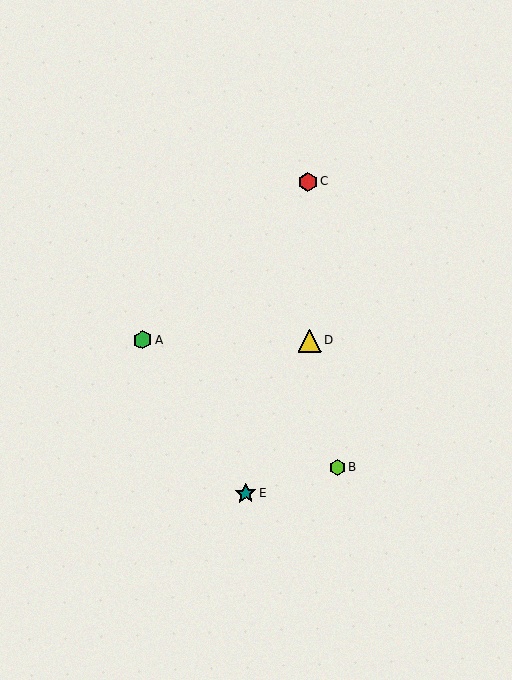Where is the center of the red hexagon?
The center of the red hexagon is at (308, 182).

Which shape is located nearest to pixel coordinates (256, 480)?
The teal star (labeled E) at (245, 494) is nearest to that location.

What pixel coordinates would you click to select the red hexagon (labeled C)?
Click at (308, 182) to select the red hexagon C.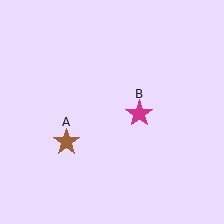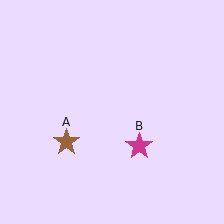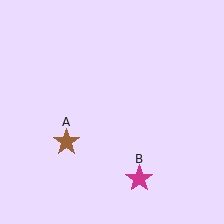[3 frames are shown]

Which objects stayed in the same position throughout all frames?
Brown star (object A) remained stationary.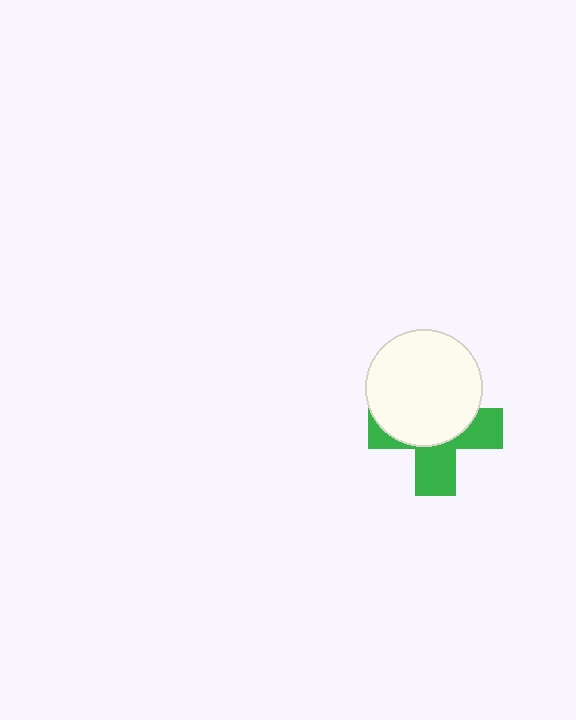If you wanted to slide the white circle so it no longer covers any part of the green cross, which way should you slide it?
Slide it up — that is the most direct way to separate the two shapes.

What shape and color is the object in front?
The object in front is a white circle.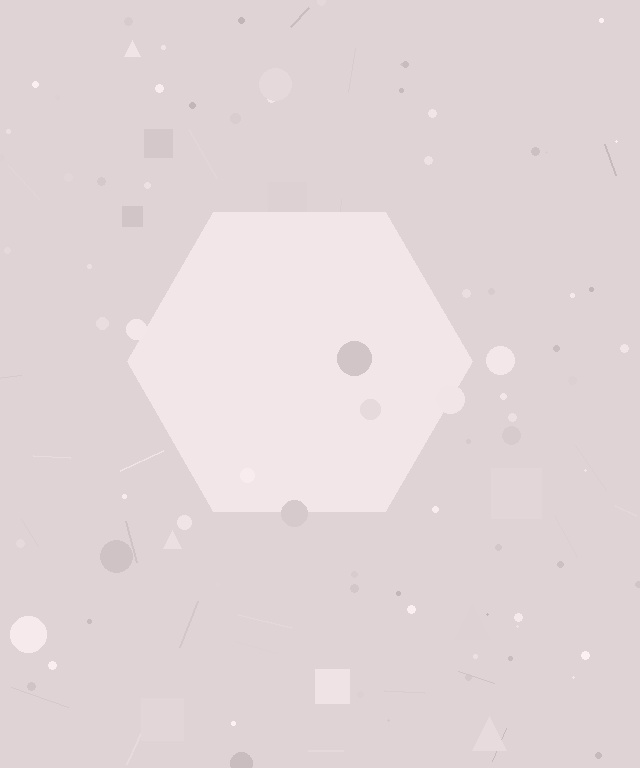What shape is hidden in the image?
A hexagon is hidden in the image.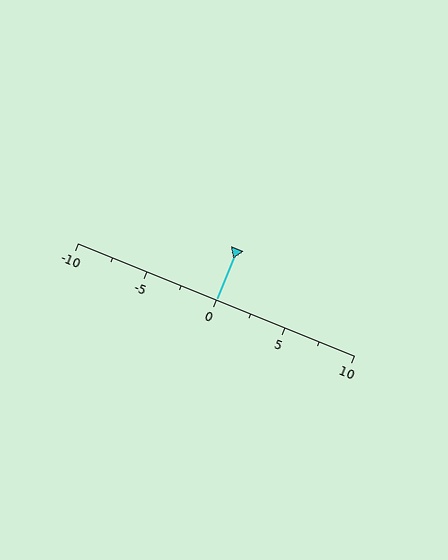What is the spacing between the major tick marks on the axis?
The major ticks are spaced 5 apart.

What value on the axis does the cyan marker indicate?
The marker indicates approximately 0.